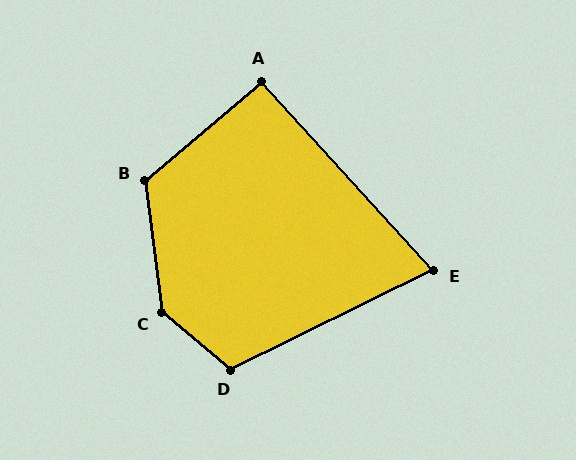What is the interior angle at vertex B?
Approximately 123 degrees (obtuse).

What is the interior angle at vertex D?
Approximately 114 degrees (obtuse).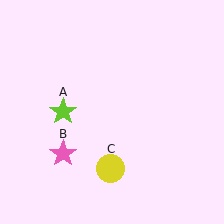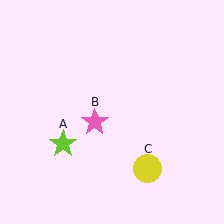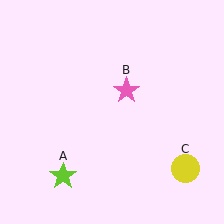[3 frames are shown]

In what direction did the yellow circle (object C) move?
The yellow circle (object C) moved right.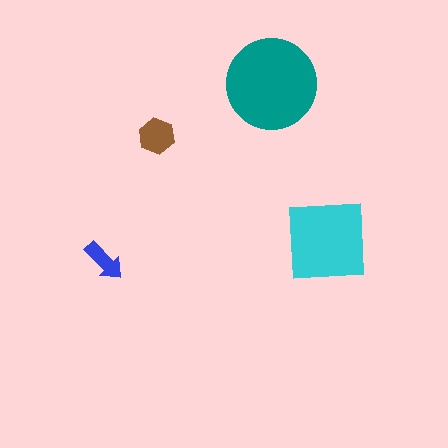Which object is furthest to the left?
The blue arrow is leftmost.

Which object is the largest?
The teal circle.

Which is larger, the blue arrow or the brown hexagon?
The brown hexagon.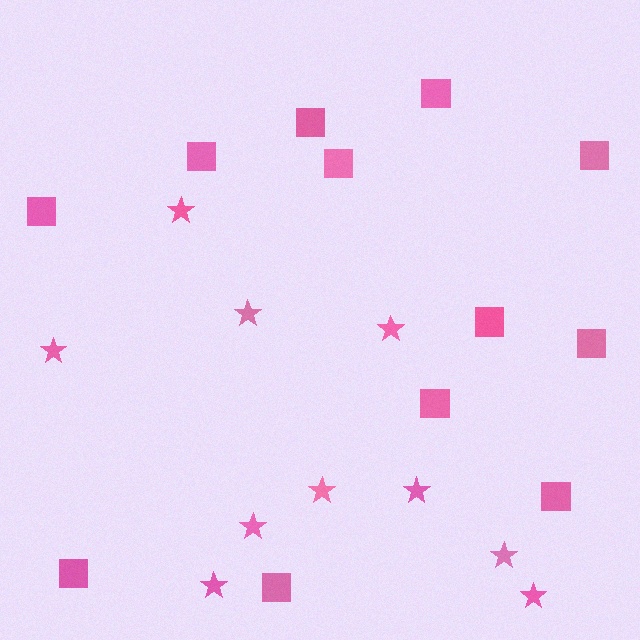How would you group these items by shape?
There are 2 groups: one group of stars (10) and one group of squares (12).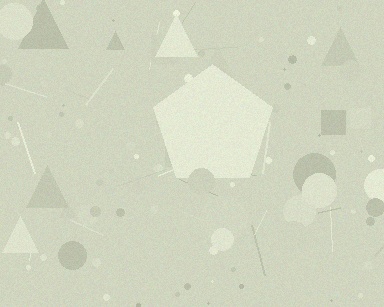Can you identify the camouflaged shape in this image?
The camouflaged shape is a pentagon.